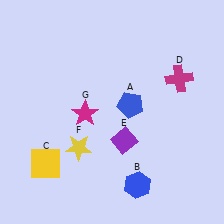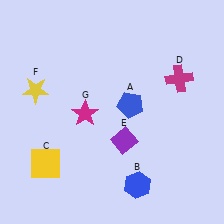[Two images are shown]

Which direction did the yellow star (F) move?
The yellow star (F) moved up.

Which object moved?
The yellow star (F) moved up.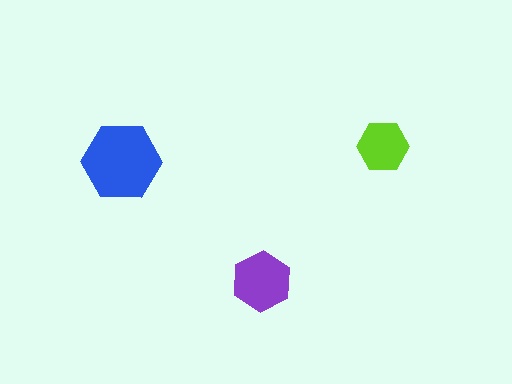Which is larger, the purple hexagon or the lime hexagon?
The purple one.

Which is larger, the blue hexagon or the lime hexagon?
The blue one.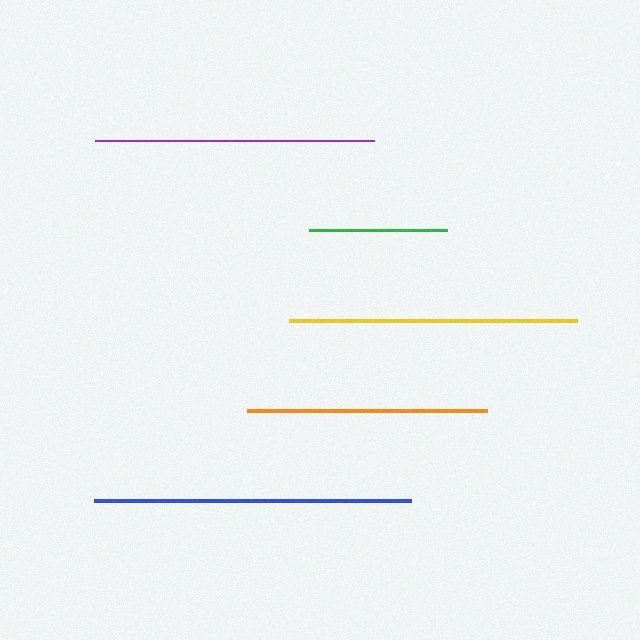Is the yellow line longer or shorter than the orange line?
The yellow line is longer than the orange line.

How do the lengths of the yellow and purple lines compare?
The yellow and purple lines are approximately the same length.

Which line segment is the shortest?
The green line is the shortest at approximately 138 pixels.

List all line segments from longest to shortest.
From longest to shortest: blue, yellow, purple, orange, green.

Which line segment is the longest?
The blue line is the longest at approximately 316 pixels.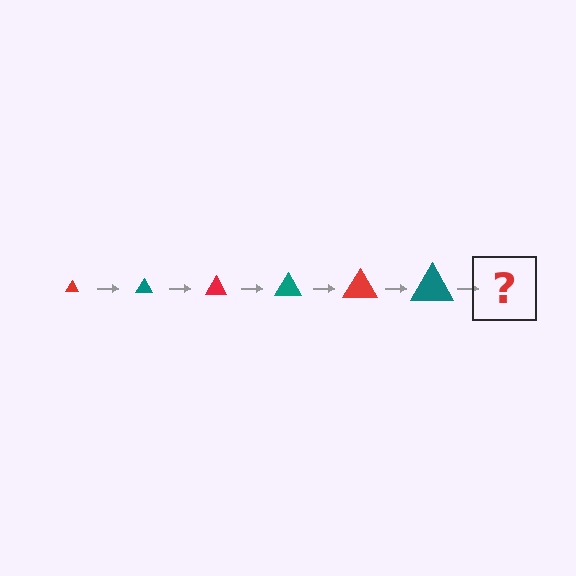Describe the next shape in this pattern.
It should be a red triangle, larger than the previous one.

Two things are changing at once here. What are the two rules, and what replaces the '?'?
The two rules are that the triangle grows larger each step and the color cycles through red and teal. The '?' should be a red triangle, larger than the previous one.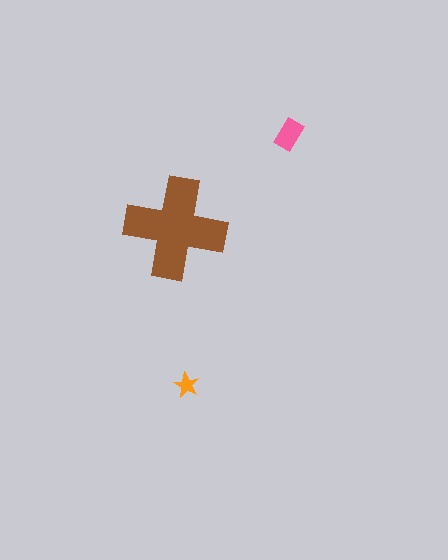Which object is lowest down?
The orange star is bottommost.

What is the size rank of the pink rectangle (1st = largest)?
2nd.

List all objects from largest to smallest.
The brown cross, the pink rectangle, the orange star.